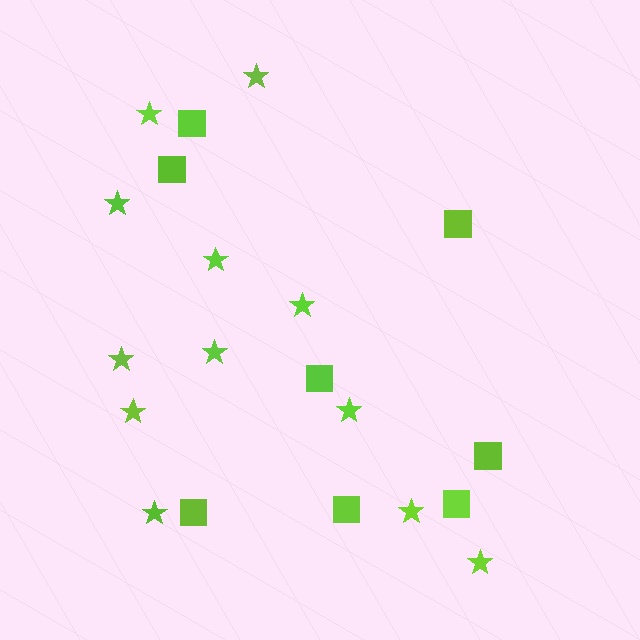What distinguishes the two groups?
There are 2 groups: one group of stars (12) and one group of squares (8).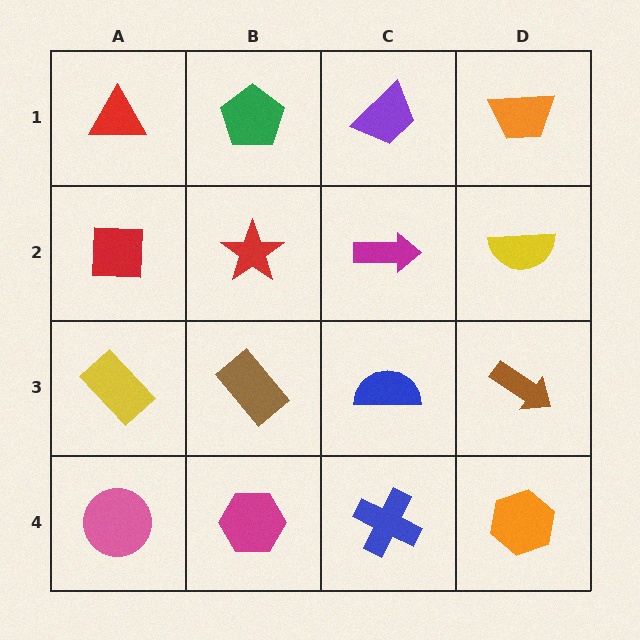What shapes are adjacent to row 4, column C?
A blue semicircle (row 3, column C), a magenta hexagon (row 4, column B), an orange hexagon (row 4, column D).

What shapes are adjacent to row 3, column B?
A red star (row 2, column B), a magenta hexagon (row 4, column B), a yellow rectangle (row 3, column A), a blue semicircle (row 3, column C).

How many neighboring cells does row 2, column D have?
3.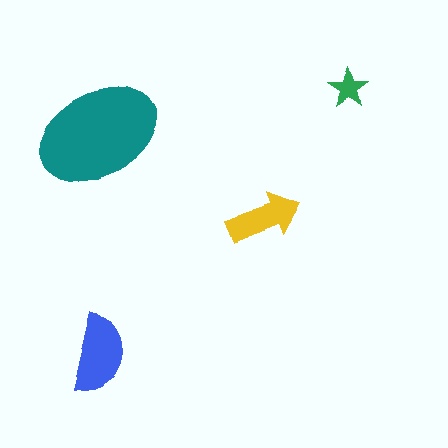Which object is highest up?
The green star is topmost.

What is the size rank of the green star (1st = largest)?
4th.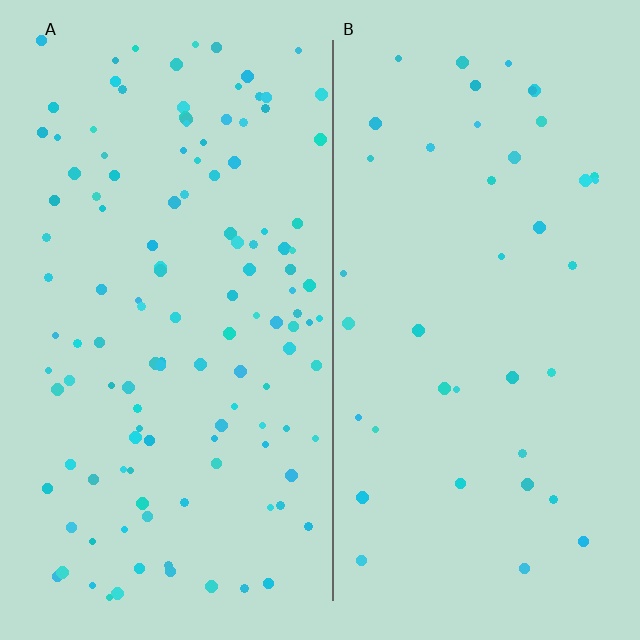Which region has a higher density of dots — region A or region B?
A (the left).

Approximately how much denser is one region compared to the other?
Approximately 3.1× — region A over region B.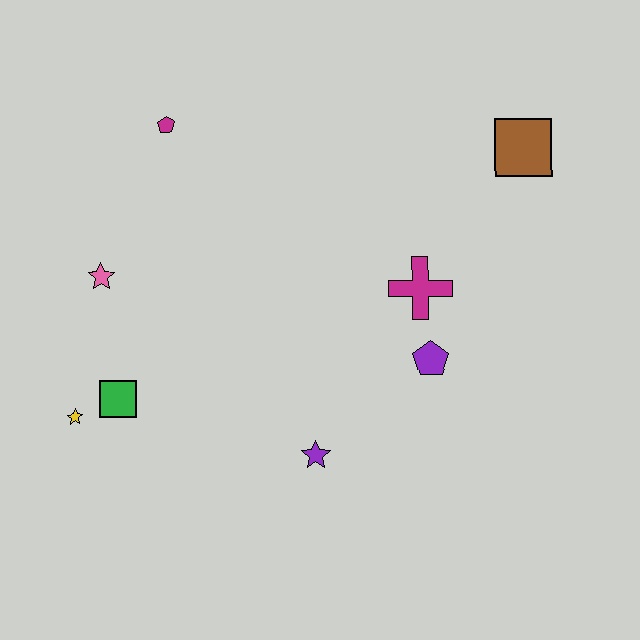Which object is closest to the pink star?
The green square is closest to the pink star.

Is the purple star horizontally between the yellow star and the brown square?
Yes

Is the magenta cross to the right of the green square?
Yes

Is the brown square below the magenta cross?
No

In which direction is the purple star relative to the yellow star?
The purple star is to the right of the yellow star.